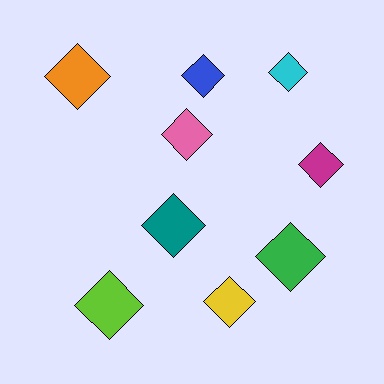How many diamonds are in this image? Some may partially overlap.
There are 9 diamonds.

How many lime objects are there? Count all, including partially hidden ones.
There is 1 lime object.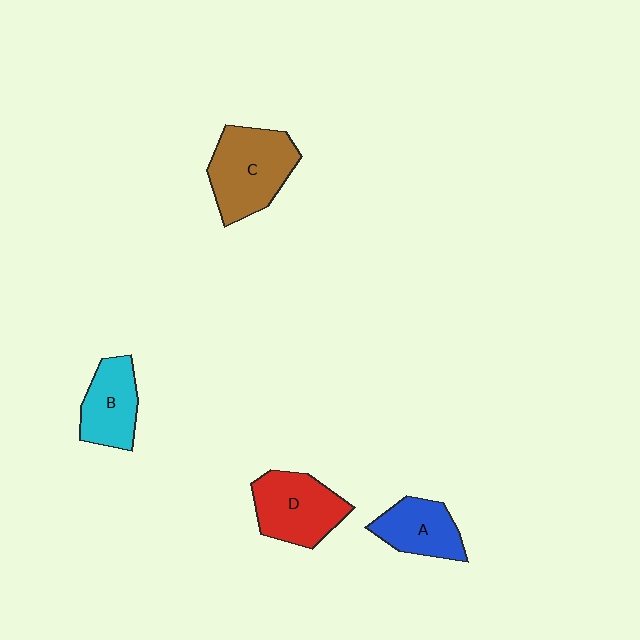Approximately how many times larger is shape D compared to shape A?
Approximately 1.3 times.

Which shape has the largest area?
Shape C (brown).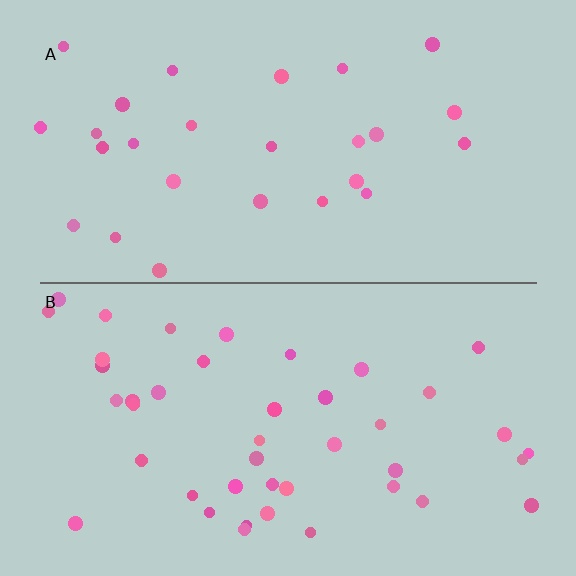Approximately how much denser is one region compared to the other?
Approximately 1.6× — region B over region A.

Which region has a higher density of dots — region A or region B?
B (the bottom).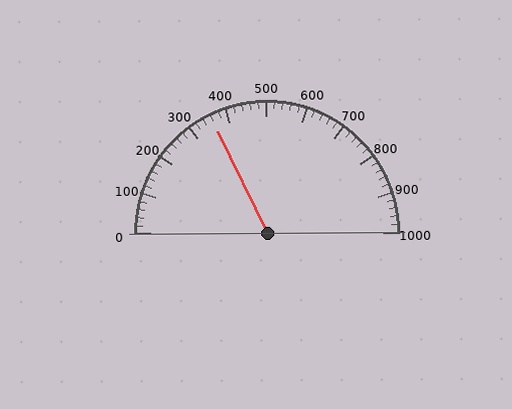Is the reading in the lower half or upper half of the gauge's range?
The reading is in the lower half of the range (0 to 1000).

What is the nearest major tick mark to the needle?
The nearest major tick mark is 400.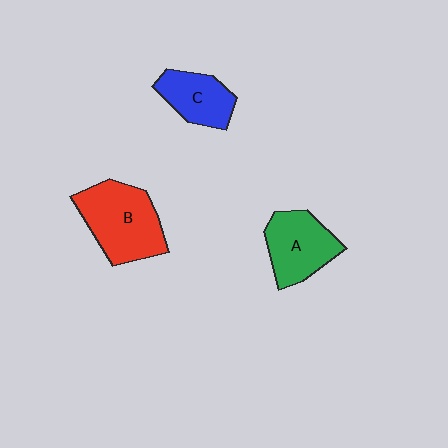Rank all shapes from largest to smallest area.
From largest to smallest: B (red), A (green), C (blue).